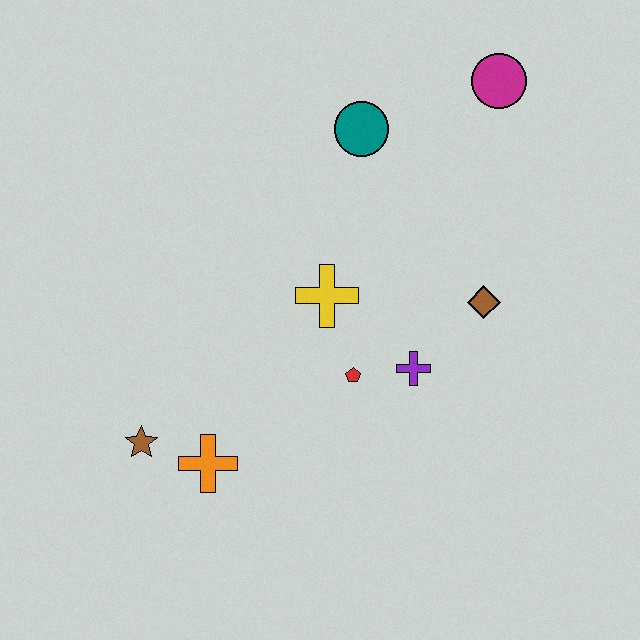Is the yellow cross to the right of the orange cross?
Yes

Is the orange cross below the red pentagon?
Yes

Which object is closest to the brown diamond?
The purple cross is closest to the brown diamond.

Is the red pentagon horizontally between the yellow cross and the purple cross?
Yes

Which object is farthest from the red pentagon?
The magenta circle is farthest from the red pentagon.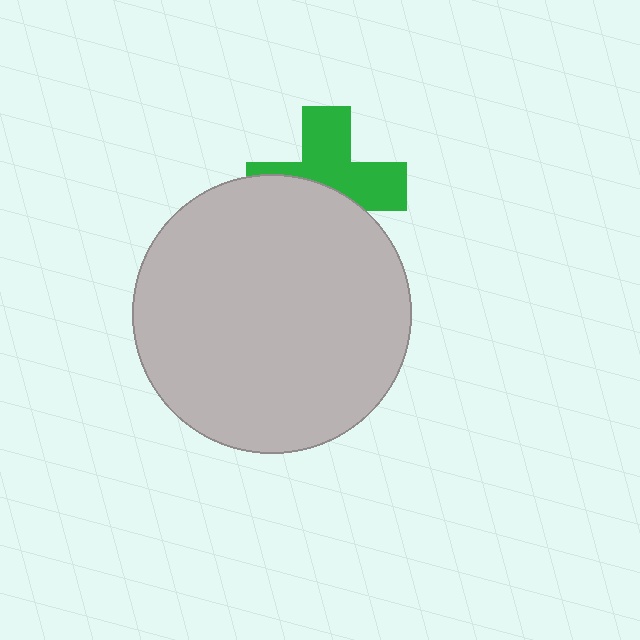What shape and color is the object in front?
The object in front is a light gray circle.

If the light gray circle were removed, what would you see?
You would see the complete green cross.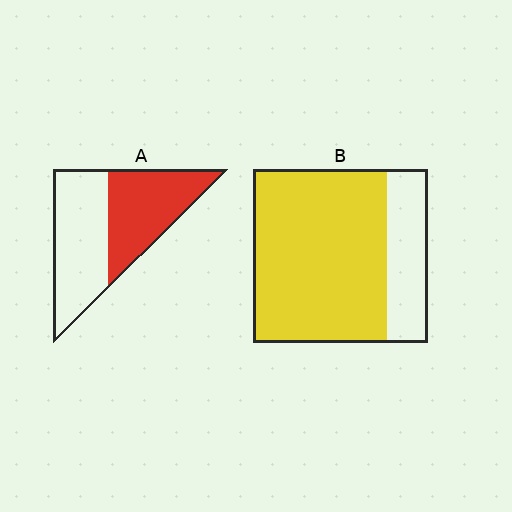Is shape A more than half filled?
Roughly half.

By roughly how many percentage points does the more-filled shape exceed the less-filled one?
By roughly 30 percentage points (B over A).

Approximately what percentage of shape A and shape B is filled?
A is approximately 45% and B is approximately 75%.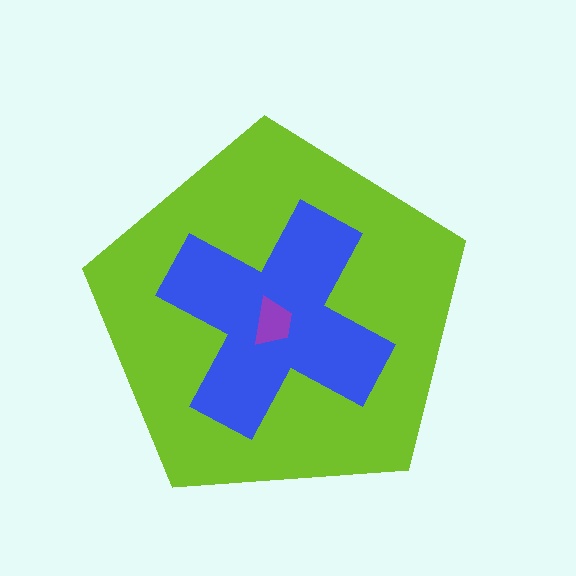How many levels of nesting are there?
3.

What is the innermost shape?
The purple trapezoid.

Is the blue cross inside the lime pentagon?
Yes.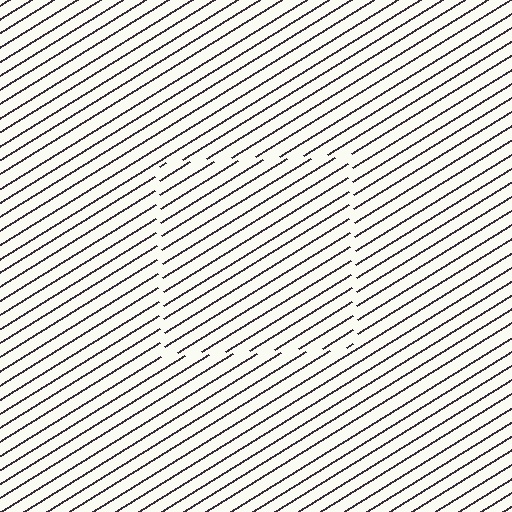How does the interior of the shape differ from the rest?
The interior of the shape contains the same grating, shifted by half a period — the contour is defined by the phase discontinuity where line-ends from the inner and outer gratings abut.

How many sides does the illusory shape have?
4 sides — the line-ends trace a square.